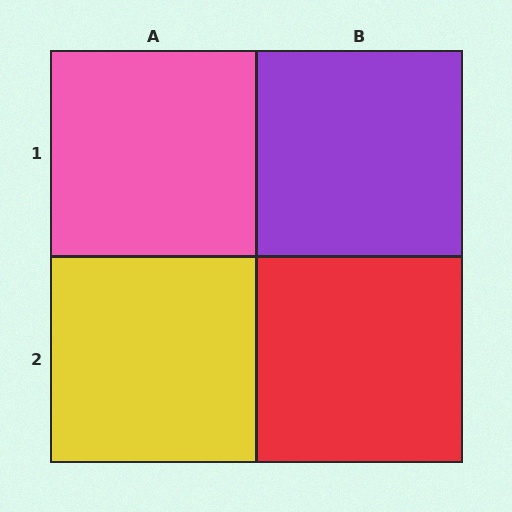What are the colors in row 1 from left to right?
Pink, purple.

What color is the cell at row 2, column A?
Yellow.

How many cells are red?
1 cell is red.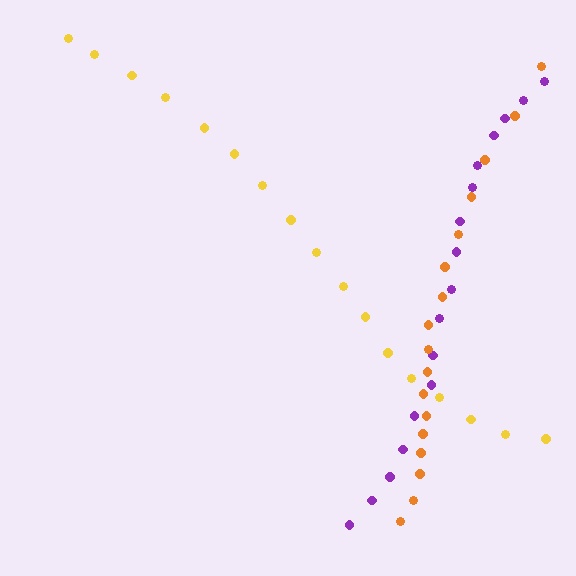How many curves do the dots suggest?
There are 3 distinct paths.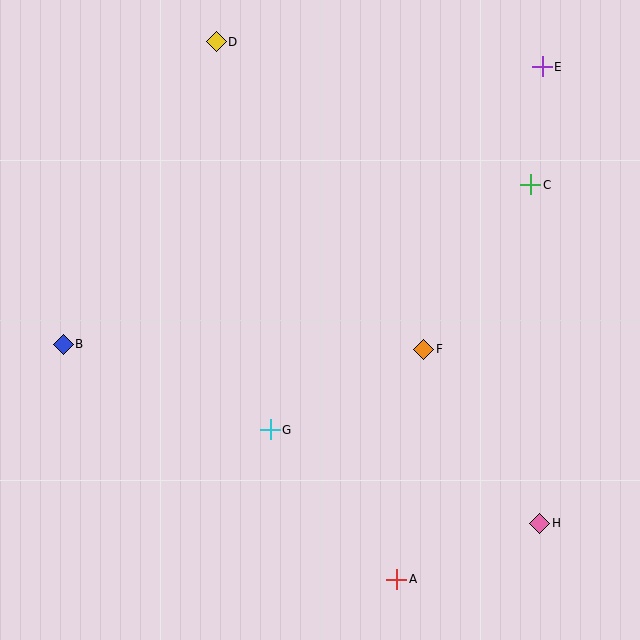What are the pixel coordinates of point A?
Point A is at (397, 579).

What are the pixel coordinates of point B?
Point B is at (63, 344).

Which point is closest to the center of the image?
Point F at (424, 349) is closest to the center.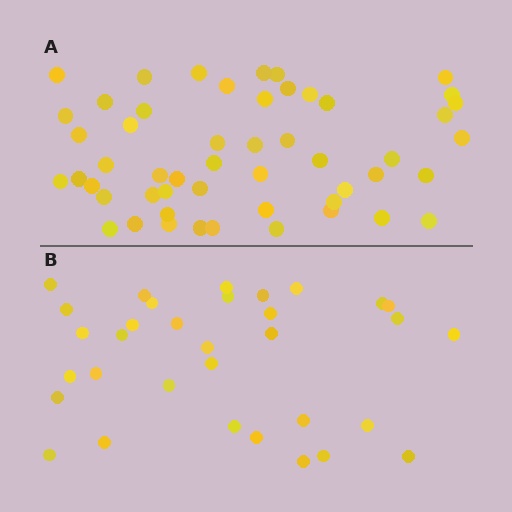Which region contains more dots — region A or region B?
Region A (the top region) has more dots.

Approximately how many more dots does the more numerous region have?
Region A has approximately 20 more dots than region B.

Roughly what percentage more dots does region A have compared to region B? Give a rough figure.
About 60% more.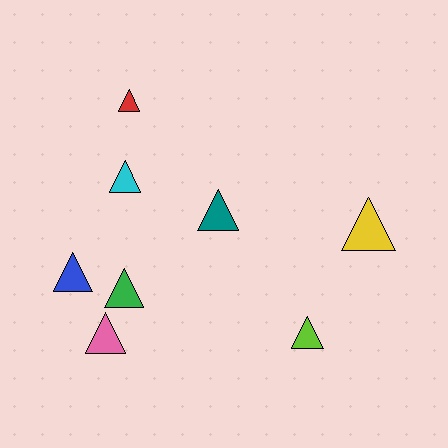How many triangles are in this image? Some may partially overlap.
There are 8 triangles.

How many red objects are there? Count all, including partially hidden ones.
There is 1 red object.